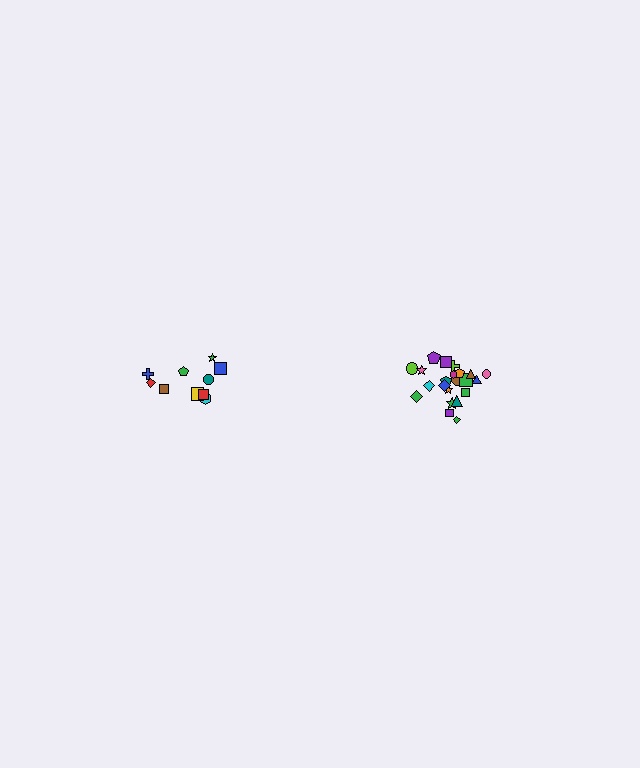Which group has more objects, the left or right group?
The right group.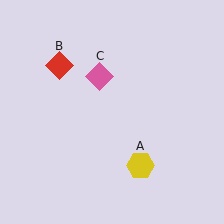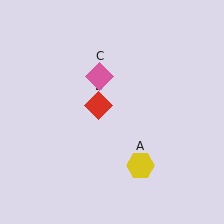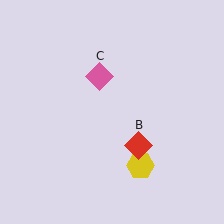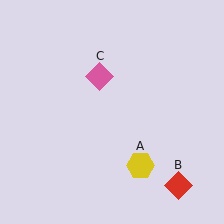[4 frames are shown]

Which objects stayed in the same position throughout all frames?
Yellow hexagon (object A) and pink diamond (object C) remained stationary.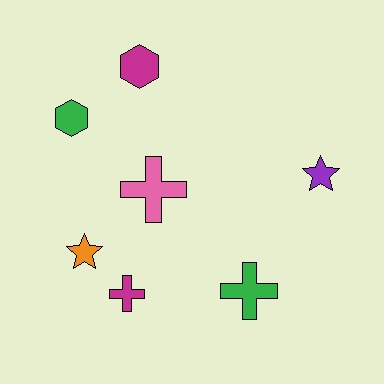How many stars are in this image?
There are 2 stars.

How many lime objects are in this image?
There are no lime objects.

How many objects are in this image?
There are 7 objects.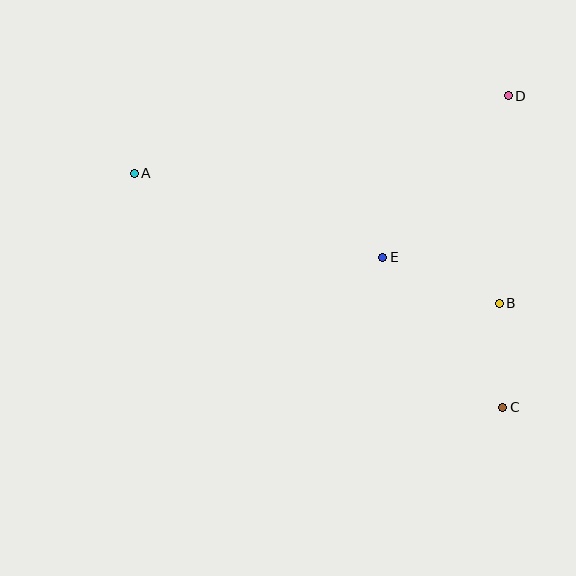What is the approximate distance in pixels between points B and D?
The distance between B and D is approximately 208 pixels.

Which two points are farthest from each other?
Points A and C are farthest from each other.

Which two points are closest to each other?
Points B and C are closest to each other.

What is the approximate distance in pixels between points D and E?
The distance between D and E is approximately 204 pixels.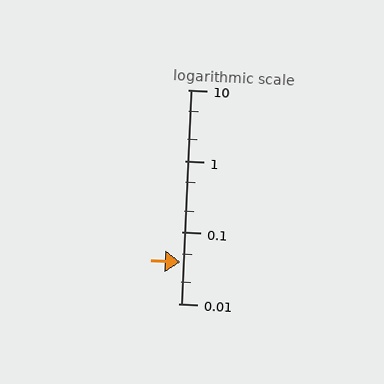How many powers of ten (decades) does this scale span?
The scale spans 3 decades, from 0.01 to 10.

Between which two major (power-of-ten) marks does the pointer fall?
The pointer is between 0.01 and 0.1.